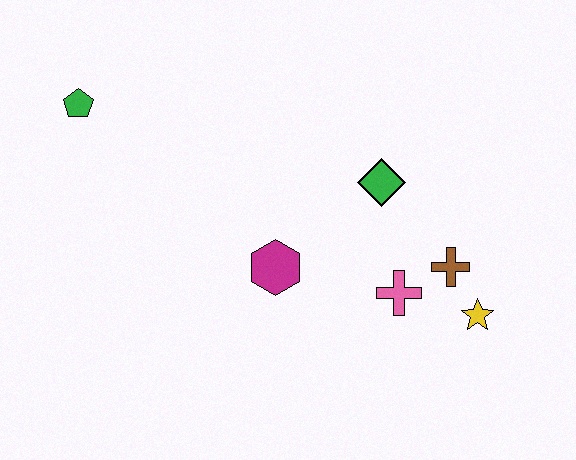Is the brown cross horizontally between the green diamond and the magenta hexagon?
No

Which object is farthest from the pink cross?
The green pentagon is farthest from the pink cross.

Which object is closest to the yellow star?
The brown cross is closest to the yellow star.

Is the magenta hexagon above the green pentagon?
No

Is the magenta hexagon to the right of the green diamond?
No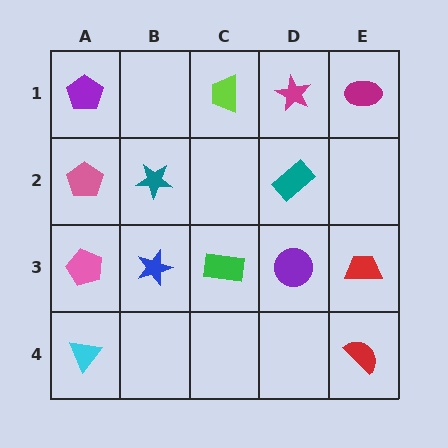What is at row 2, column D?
A teal rectangle.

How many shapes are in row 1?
4 shapes.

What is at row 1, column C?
A lime trapezoid.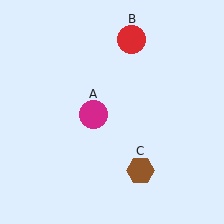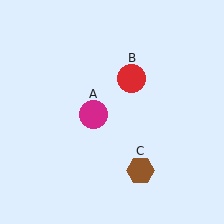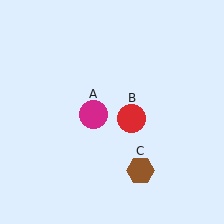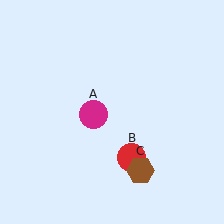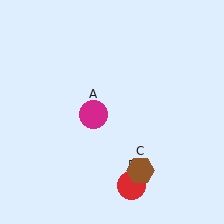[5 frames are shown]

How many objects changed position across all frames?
1 object changed position: red circle (object B).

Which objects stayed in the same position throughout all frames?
Magenta circle (object A) and brown hexagon (object C) remained stationary.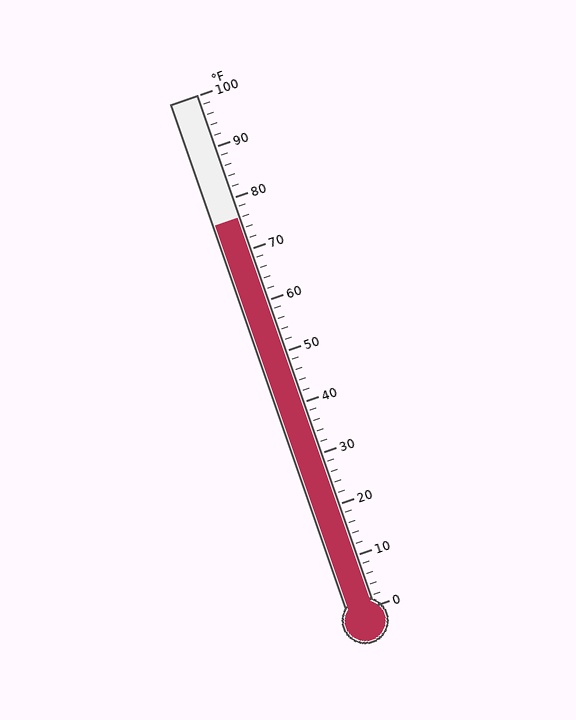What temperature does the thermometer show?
The thermometer shows approximately 76°F.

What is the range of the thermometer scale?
The thermometer scale ranges from 0°F to 100°F.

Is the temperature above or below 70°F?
The temperature is above 70°F.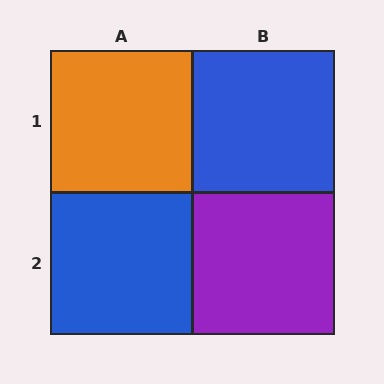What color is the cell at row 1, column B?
Blue.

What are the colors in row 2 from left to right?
Blue, purple.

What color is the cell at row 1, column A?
Orange.